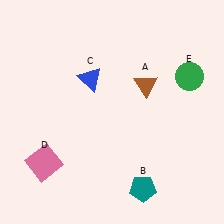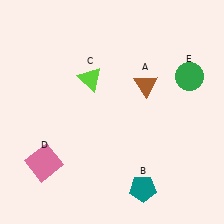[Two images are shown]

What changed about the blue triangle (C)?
In Image 1, C is blue. In Image 2, it changed to lime.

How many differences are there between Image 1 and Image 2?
There is 1 difference between the two images.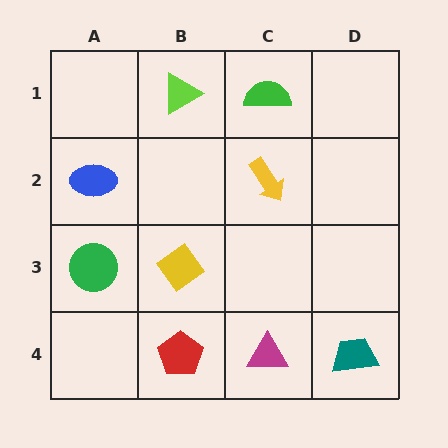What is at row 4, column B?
A red pentagon.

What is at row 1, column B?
A lime triangle.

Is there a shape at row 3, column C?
No, that cell is empty.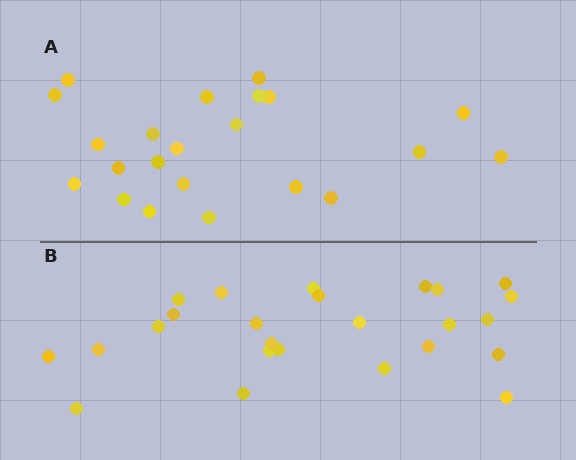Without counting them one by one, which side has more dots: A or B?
Region B (the bottom region) has more dots.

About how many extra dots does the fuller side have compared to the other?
Region B has just a few more — roughly 2 or 3 more dots than region A.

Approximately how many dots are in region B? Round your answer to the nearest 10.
About 20 dots. (The exact count is 25, which rounds to 20.)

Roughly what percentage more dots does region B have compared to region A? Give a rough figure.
About 15% more.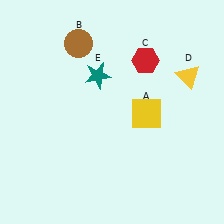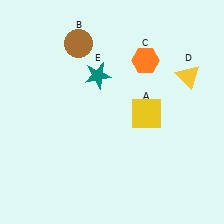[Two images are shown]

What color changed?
The hexagon (C) changed from red in Image 1 to orange in Image 2.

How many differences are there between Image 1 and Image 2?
There is 1 difference between the two images.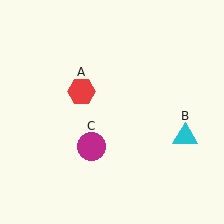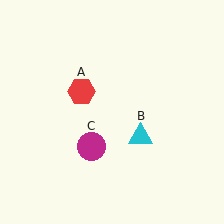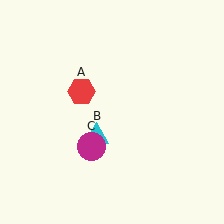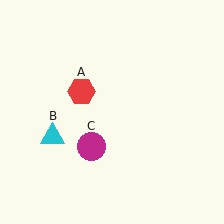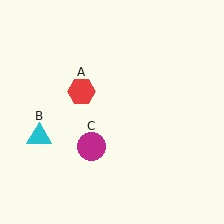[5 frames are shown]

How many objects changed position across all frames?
1 object changed position: cyan triangle (object B).